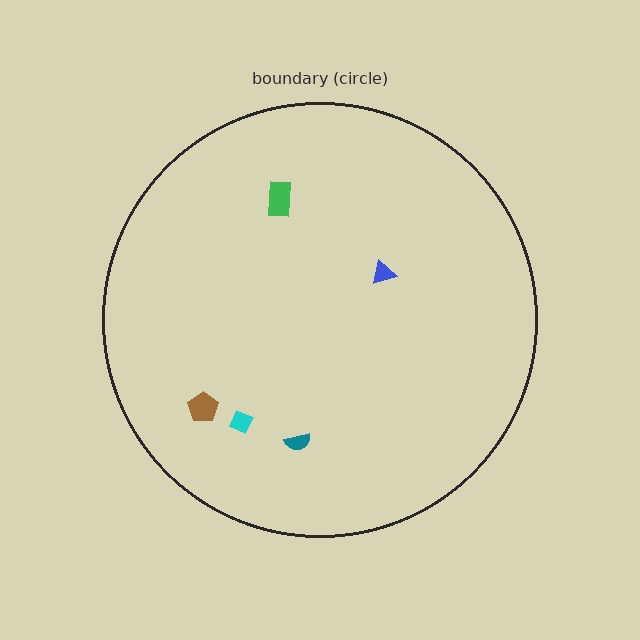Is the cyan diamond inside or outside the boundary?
Inside.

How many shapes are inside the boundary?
5 inside, 0 outside.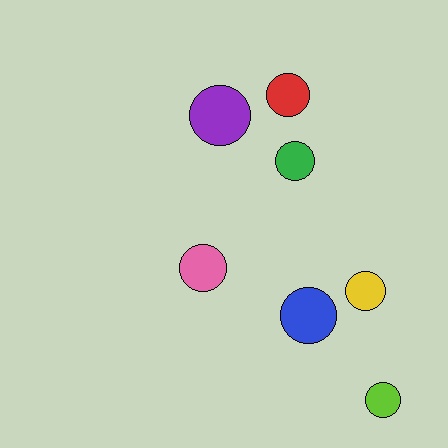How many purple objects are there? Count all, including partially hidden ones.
There is 1 purple object.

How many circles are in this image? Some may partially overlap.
There are 7 circles.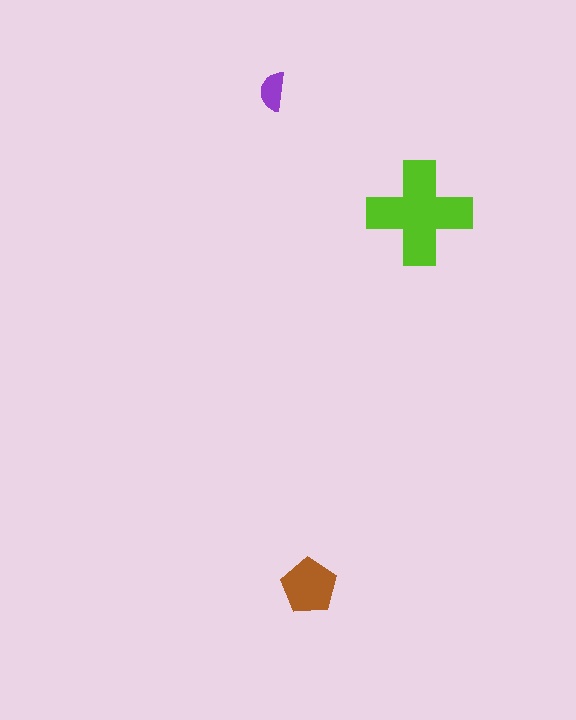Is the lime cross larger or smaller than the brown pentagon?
Larger.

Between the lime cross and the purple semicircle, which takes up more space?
The lime cross.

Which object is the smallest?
The purple semicircle.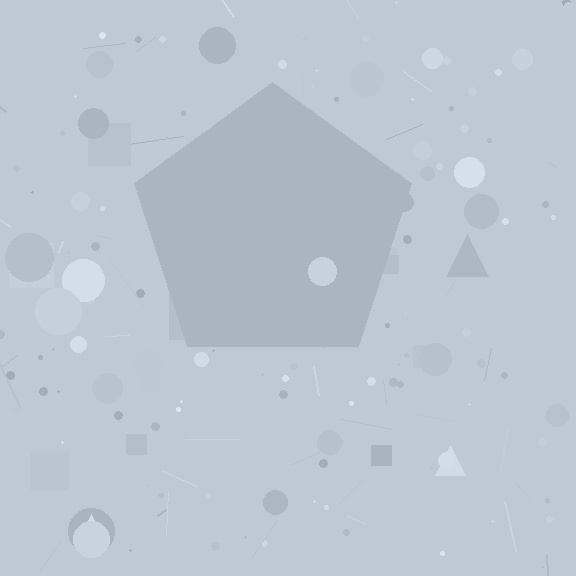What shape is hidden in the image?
A pentagon is hidden in the image.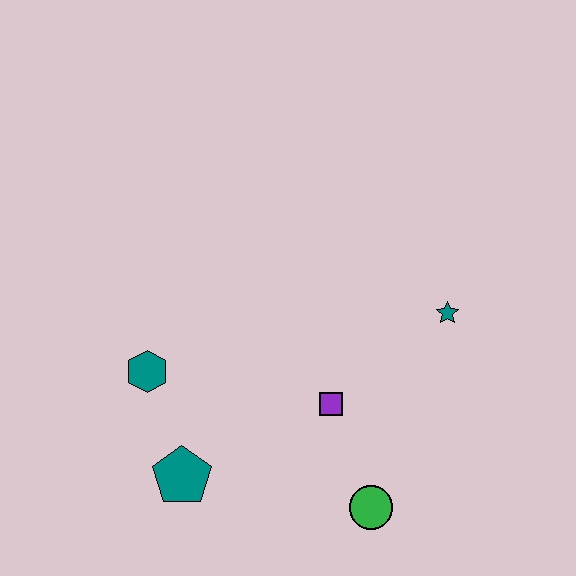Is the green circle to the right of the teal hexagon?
Yes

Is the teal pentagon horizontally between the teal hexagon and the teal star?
Yes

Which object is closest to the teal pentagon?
The teal hexagon is closest to the teal pentagon.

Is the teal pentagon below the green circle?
No